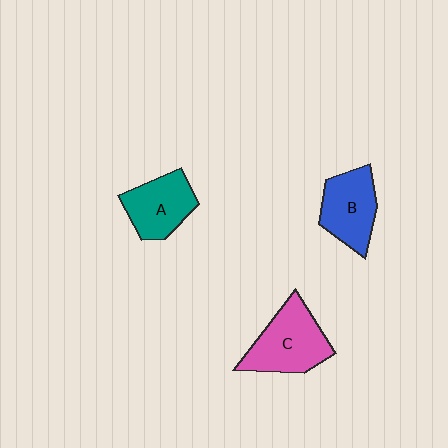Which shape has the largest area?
Shape C (pink).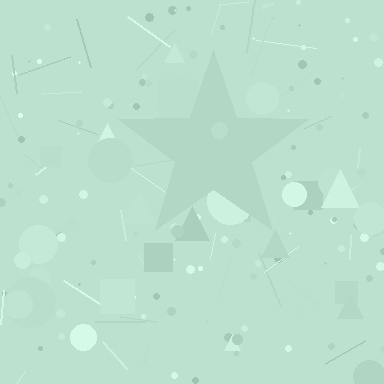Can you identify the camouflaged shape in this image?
The camouflaged shape is a star.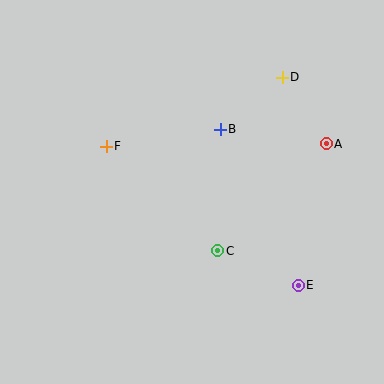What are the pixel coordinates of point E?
Point E is at (298, 285).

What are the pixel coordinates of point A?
Point A is at (326, 144).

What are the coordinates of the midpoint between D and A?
The midpoint between D and A is at (304, 111).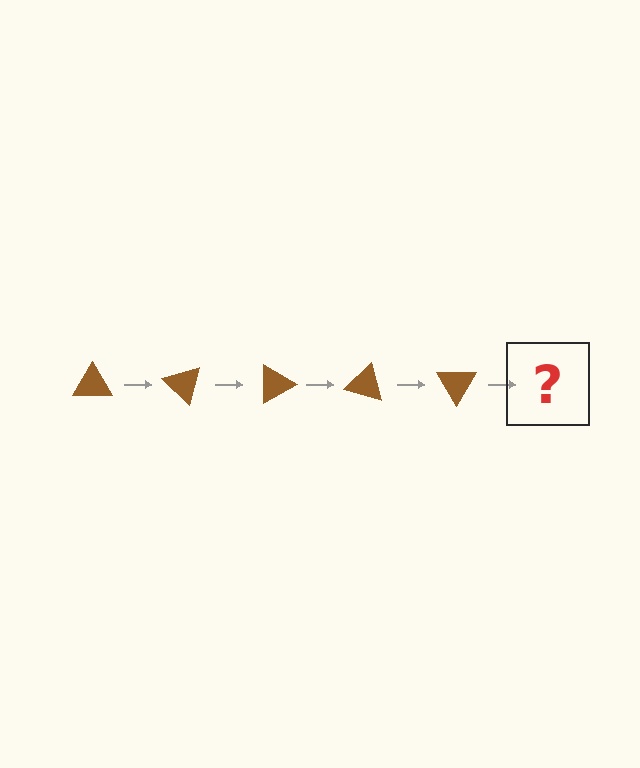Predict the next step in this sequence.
The next step is a brown triangle rotated 225 degrees.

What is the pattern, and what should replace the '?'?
The pattern is that the triangle rotates 45 degrees each step. The '?' should be a brown triangle rotated 225 degrees.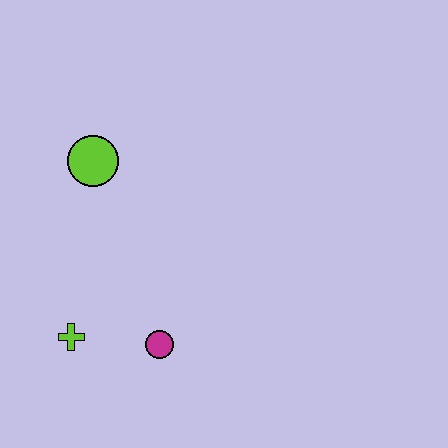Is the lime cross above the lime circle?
No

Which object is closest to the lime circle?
The lime cross is closest to the lime circle.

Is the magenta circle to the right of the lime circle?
Yes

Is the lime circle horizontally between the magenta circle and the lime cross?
Yes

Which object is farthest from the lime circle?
The magenta circle is farthest from the lime circle.